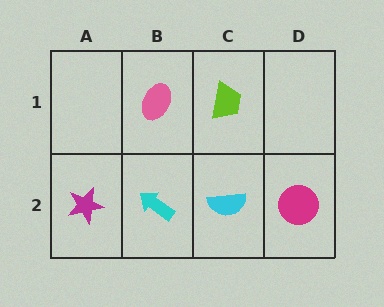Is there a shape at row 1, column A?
No, that cell is empty.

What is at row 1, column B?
A pink ellipse.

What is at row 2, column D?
A magenta circle.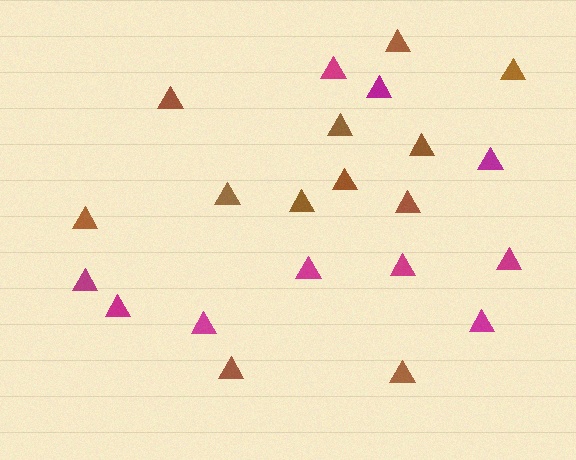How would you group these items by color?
There are 2 groups: one group of magenta triangles (10) and one group of brown triangles (12).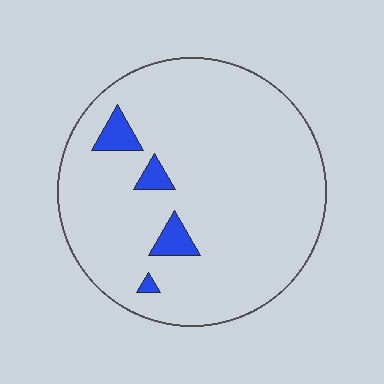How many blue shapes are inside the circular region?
4.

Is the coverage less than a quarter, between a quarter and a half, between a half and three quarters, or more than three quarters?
Less than a quarter.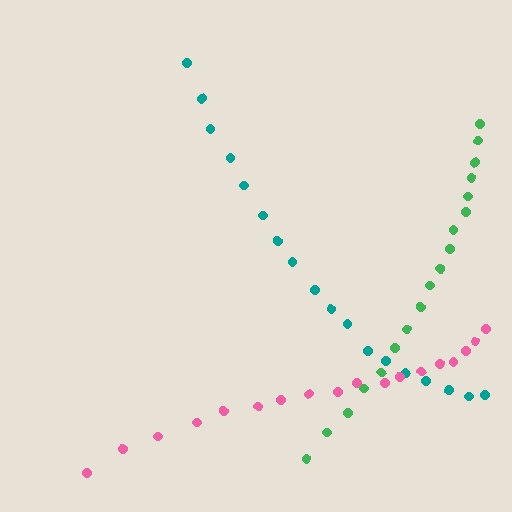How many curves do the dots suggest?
There are 3 distinct paths.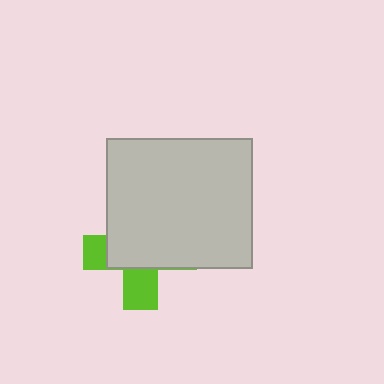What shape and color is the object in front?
The object in front is a light gray rectangle.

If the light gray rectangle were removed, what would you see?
You would see the complete lime cross.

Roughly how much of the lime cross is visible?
A small part of it is visible (roughly 32%).